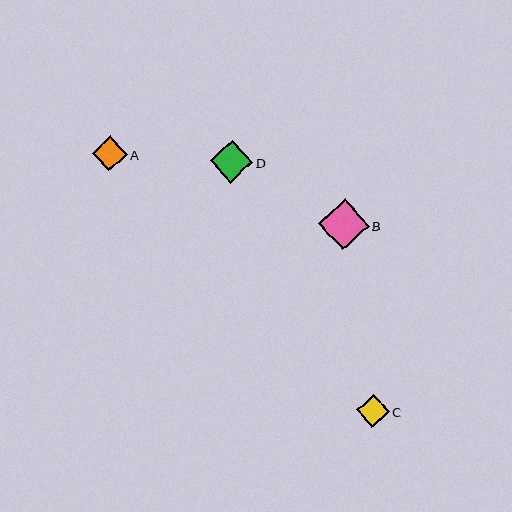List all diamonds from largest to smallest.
From largest to smallest: B, D, A, C.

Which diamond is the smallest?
Diamond C is the smallest with a size of approximately 33 pixels.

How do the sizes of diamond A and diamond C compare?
Diamond A and diamond C are approximately the same size.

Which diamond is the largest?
Diamond B is the largest with a size of approximately 51 pixels.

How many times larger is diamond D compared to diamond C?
Diamond D is approximately 1.3 times the size of diamond C.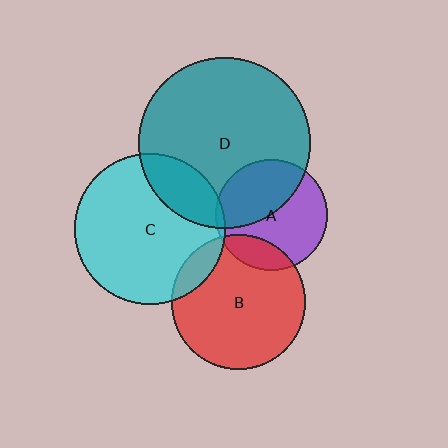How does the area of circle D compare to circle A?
Approximately 2.4 times.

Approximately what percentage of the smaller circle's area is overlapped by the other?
Approximately 15%.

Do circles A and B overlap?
Yes.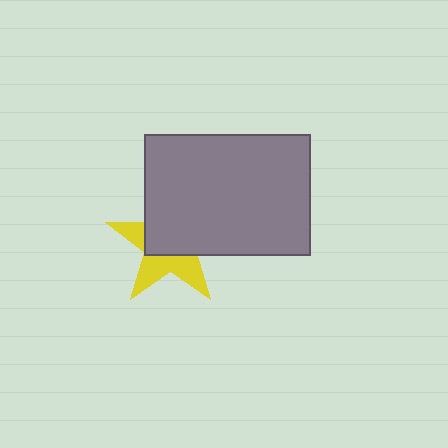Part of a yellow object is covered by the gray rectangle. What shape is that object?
It is a star.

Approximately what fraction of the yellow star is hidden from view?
Roughly 56% of the yellow star is hidden behind the gray rectangle.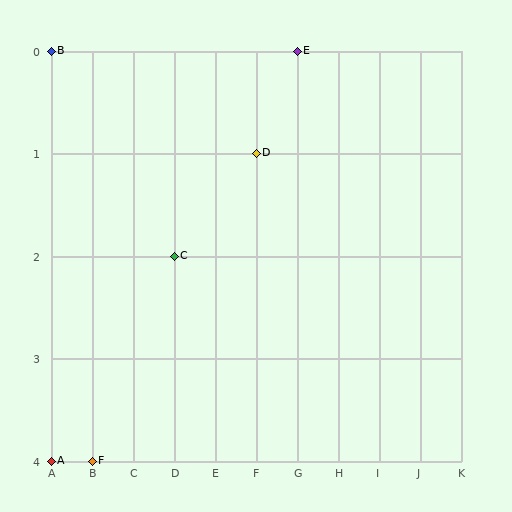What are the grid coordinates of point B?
Point B is at grid coordinates (A, 0).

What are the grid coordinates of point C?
Point C is at grid coordinates (D, 2).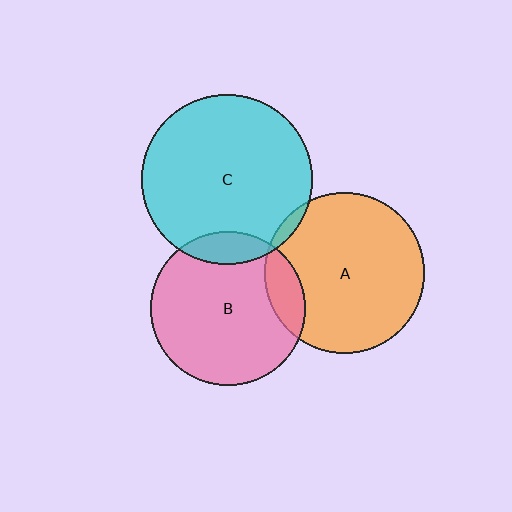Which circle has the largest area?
Circle C (cyan).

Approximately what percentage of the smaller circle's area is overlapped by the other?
Approximately 15%.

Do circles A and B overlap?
Yes.